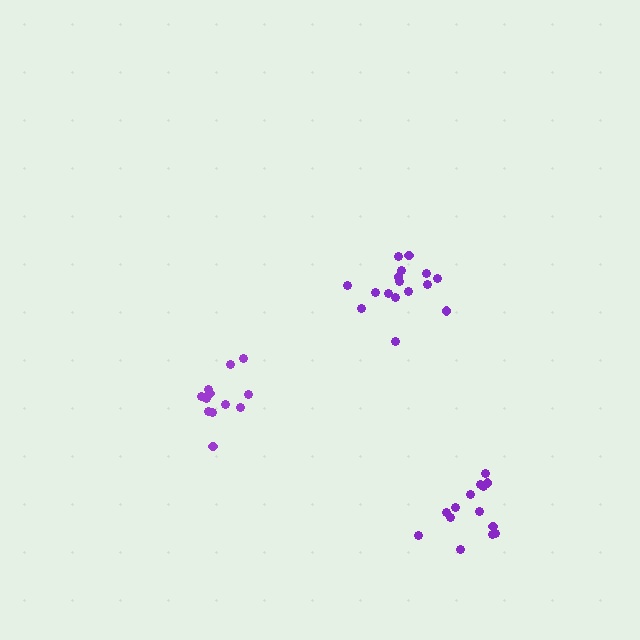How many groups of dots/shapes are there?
There are 3 groups.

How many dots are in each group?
Group 1: 14 dots, Group 2: 12 dots, Group 3: 16 dots (42 total).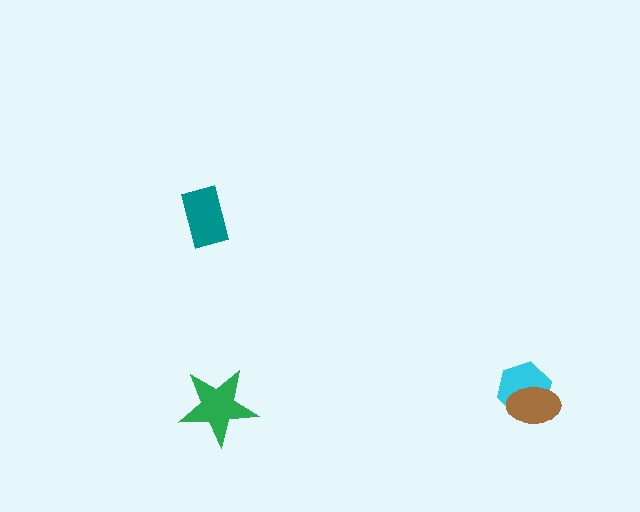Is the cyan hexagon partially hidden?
Yes, it is partially covered by another shape.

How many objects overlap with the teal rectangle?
0 objects overlap with the teal rectangle.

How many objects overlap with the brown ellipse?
1 object overlaps with the brown ellipse.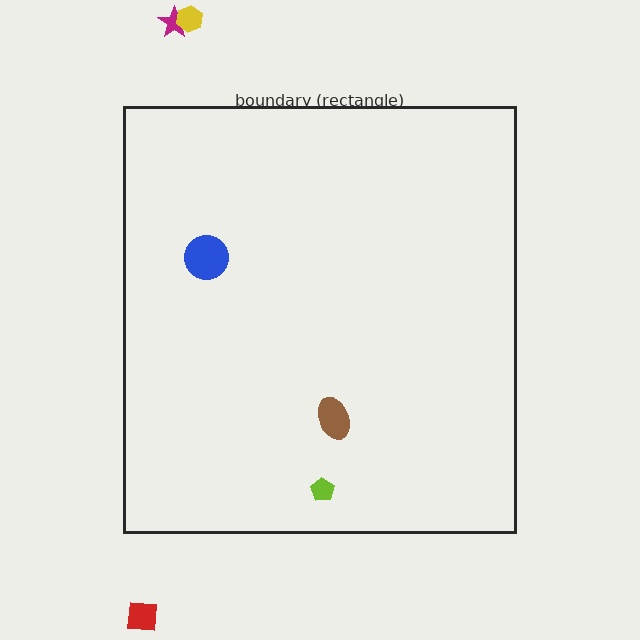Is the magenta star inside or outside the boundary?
Outside.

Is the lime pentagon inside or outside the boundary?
Inside.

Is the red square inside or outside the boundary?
Outside.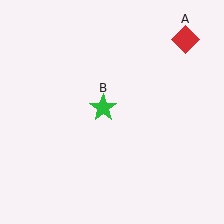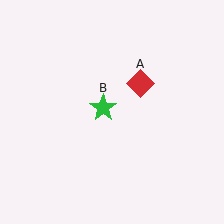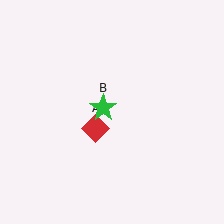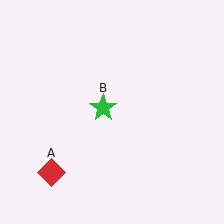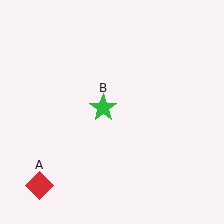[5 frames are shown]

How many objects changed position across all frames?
1 object changed position: red diamond (object A).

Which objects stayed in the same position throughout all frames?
Green star (object B) remained stationary.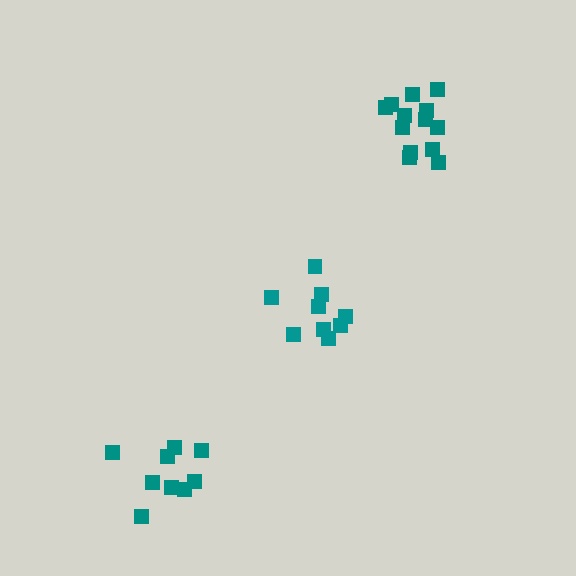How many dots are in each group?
Group 1: 13 dots, Group 2: 9 dots, Group 3: 9 dots (31 total).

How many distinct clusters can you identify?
There are 3 distinct clusters.